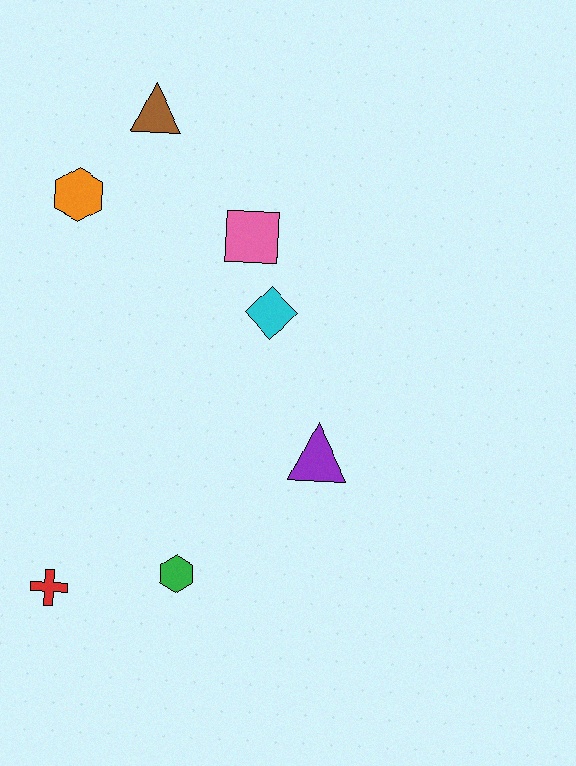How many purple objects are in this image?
There is 1 purple object.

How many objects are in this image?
There are 7 objects.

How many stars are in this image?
There are no stars.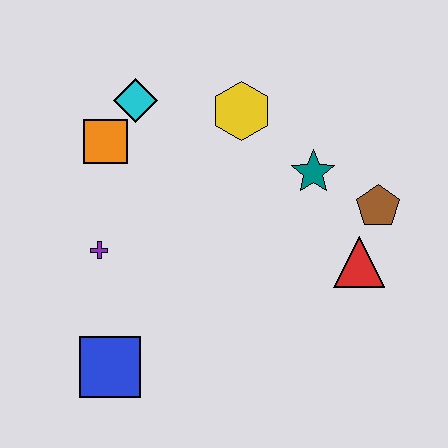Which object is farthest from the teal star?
The blue square is farthest from the teal star.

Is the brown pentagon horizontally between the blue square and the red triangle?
No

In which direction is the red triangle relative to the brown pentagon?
The red triangle is below the brown pentagon.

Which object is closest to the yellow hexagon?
The teal star is closest to the yellow hexagon.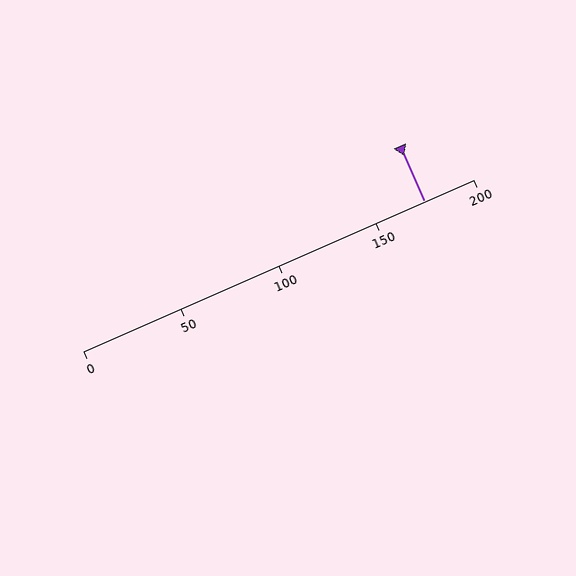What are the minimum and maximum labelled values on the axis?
The axis runs from 0 to 200.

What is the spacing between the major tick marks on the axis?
The major ticks are spaced 50 apart.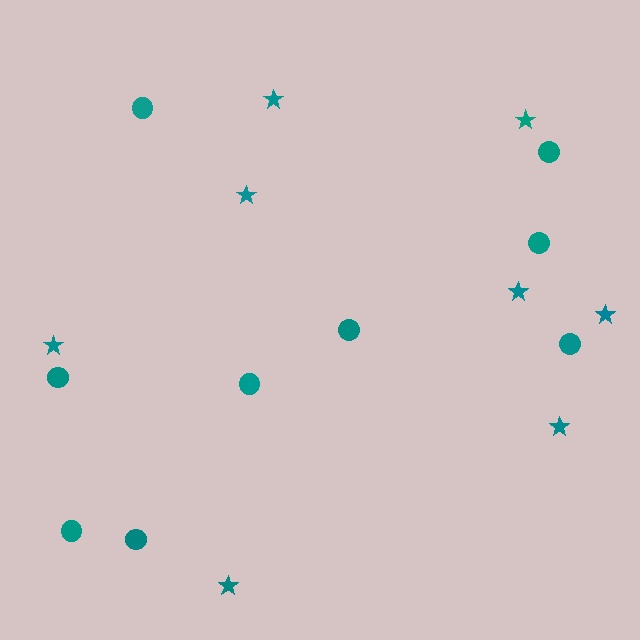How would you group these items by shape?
There are 2 groups: one group of circles (9) and one group of stars (8).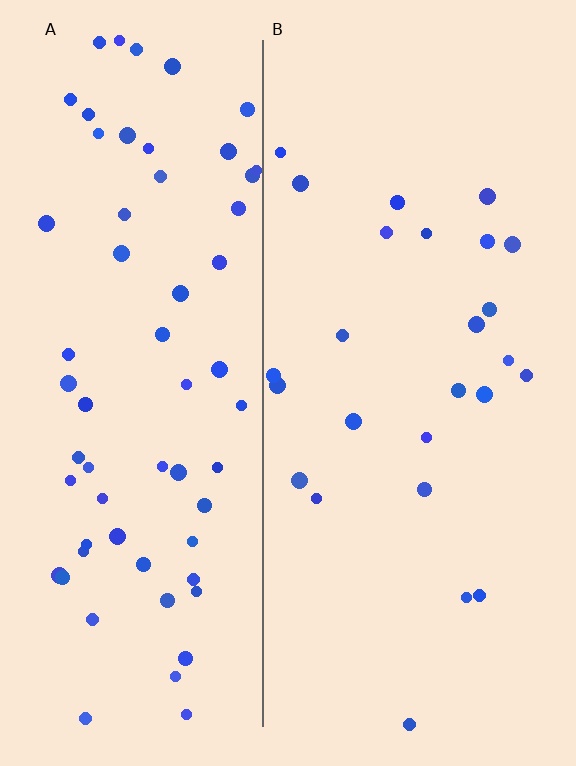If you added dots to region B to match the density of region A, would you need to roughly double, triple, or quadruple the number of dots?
Approximately double.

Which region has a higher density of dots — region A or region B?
A (the left).